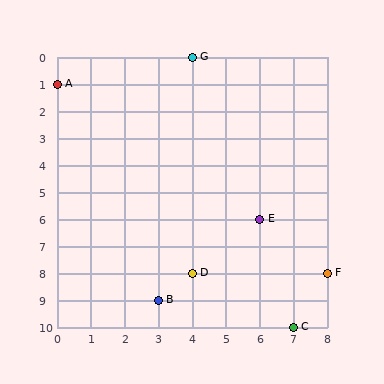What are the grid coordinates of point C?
Point C is at grid coordinates (7, 10).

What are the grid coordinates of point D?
Point D is at grid coordinates (4, 8).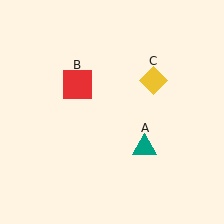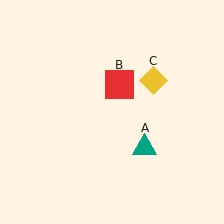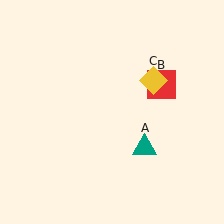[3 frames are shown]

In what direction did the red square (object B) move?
The red square (object B) moved right.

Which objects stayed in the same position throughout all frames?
Teal triangle (object A) and yellow diamond (object C) remained stationary.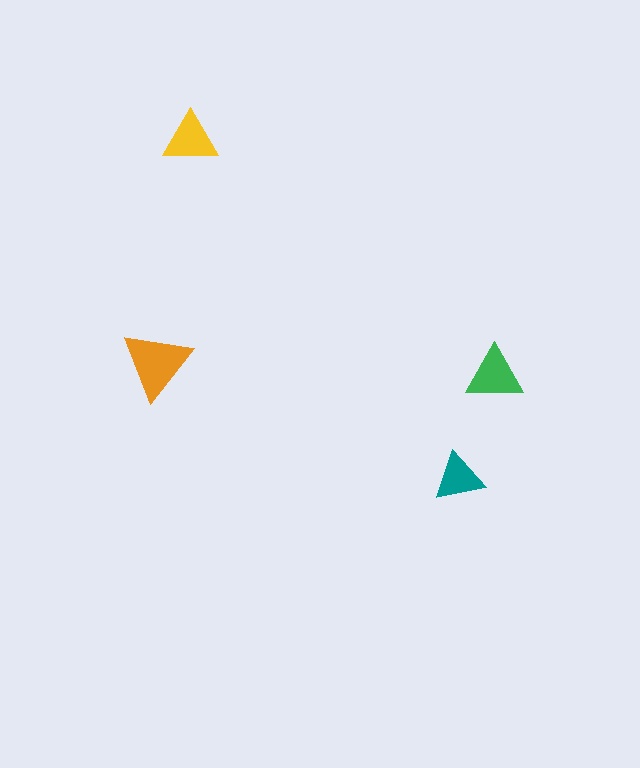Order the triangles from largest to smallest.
the orange one, the green one, the yellow one, the teal one.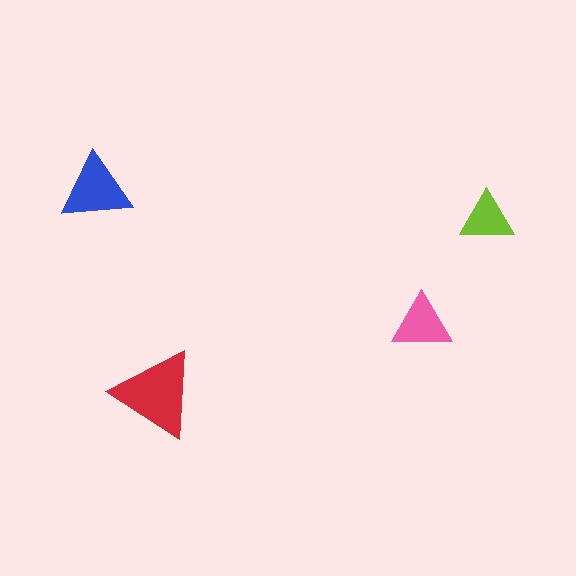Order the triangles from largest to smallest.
the red one, the blue one, the pink one, the lime one.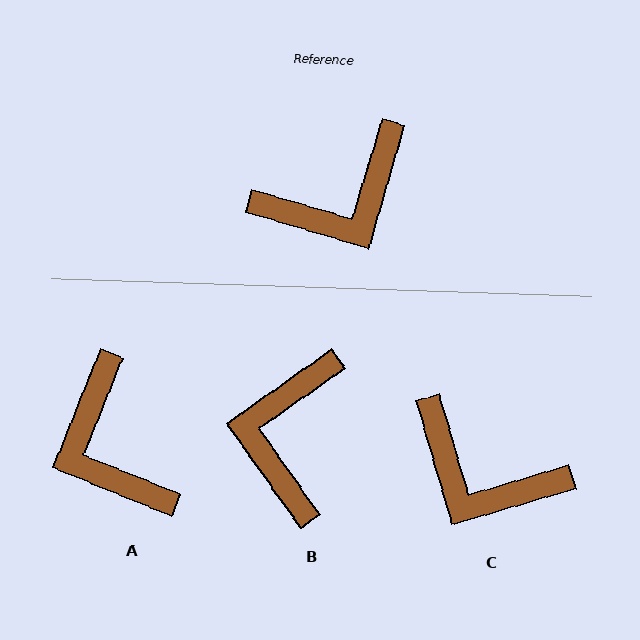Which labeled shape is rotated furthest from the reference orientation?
B, about 128 degrees away.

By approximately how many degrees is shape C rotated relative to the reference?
Approximately 57 degrees clockwise.